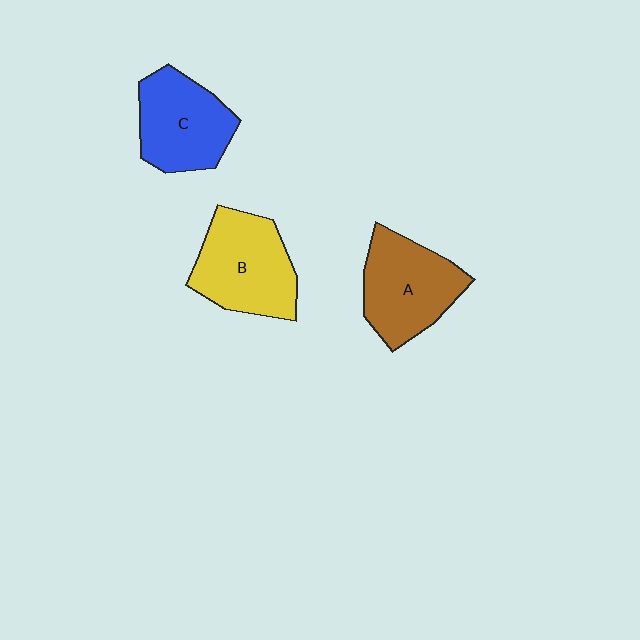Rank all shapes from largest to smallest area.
From largest to smallest: B (yellow), A (brown), C (blue).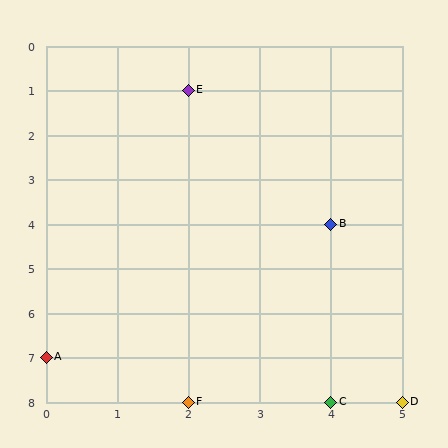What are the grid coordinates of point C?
Point C is at grid coordinates (4, 8).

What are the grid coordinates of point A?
Point A is at grid coordinates (0, 7).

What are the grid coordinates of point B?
Point B is at grid coordinates (4, 4).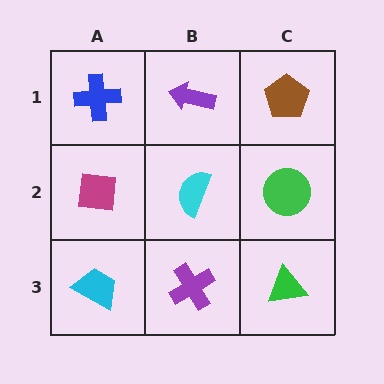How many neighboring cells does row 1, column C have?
2.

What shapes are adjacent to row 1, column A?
A magenta square (row 2, column A), a purple arrow (row 1, column B).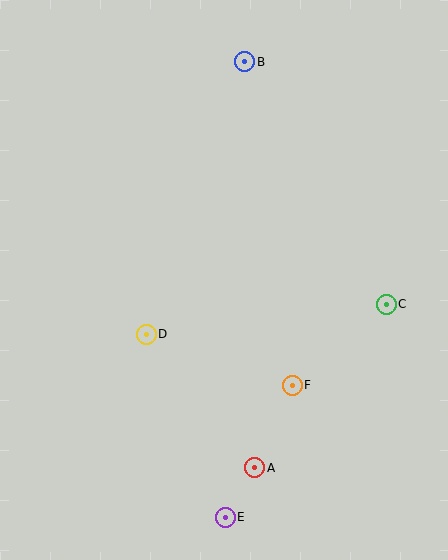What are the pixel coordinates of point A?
Point A is at (255, 468).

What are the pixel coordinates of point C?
Point C is at (386, 304).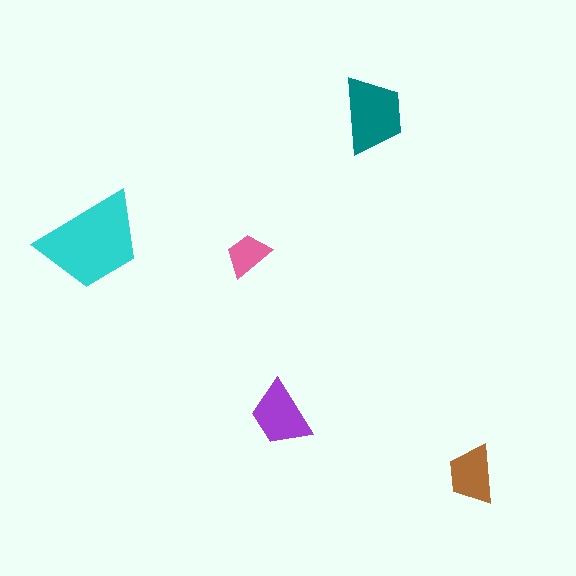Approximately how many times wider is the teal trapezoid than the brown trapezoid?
About 1.5 times wider.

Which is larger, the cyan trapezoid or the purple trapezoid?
The cyan one.